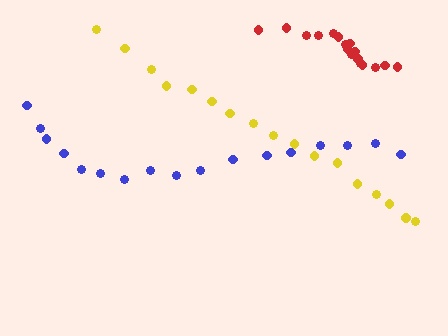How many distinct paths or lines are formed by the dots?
There are 3 distinct paths.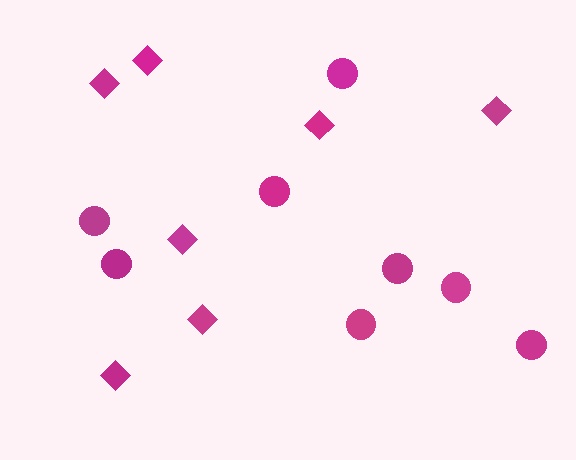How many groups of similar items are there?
There are 2 groups: one group of diamonds (7) and one group of circles (8).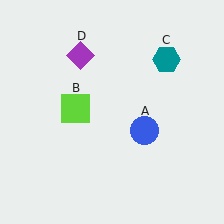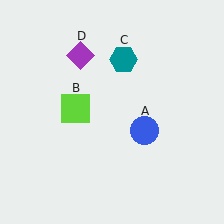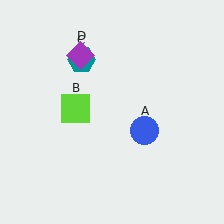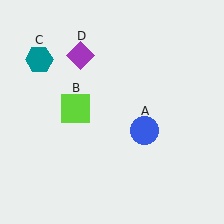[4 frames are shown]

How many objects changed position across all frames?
1 object changed position: teal hexagon (object C).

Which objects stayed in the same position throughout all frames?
Blue circle (object A) and lime square (object B) and purple diamond (object D) remained stationary.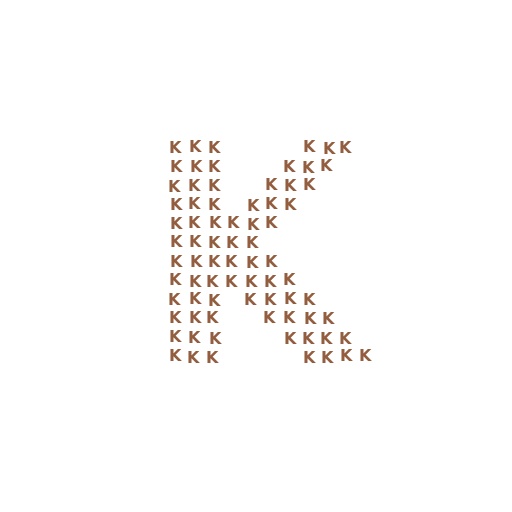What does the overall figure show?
The overall figure shows the letter K.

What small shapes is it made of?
It is made of small letter K's.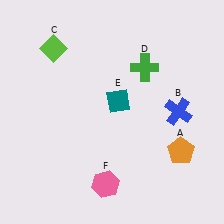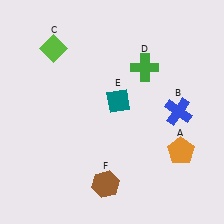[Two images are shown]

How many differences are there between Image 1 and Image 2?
There is 1 difference between the two images.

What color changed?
The hexagon (F) changed from pink in Image 1 to brown in Image 2.